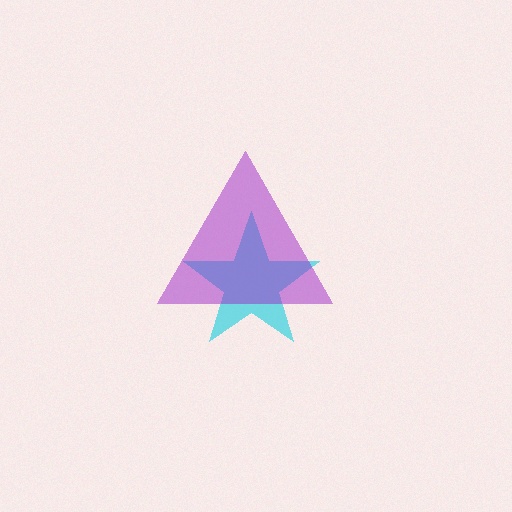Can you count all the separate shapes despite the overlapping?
Yes, there are 2 separate shapes.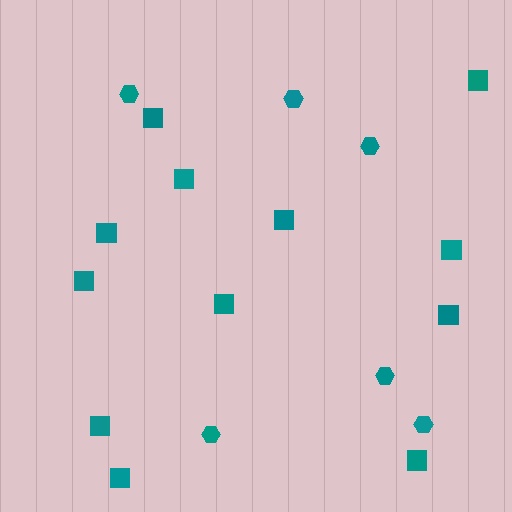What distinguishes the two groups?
There are 2 groups: one group of squares (12) and one group of hexagons (6).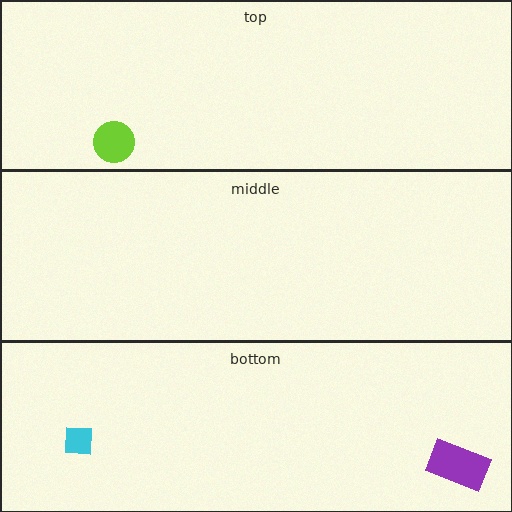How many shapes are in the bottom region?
2.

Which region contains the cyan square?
The bottom region.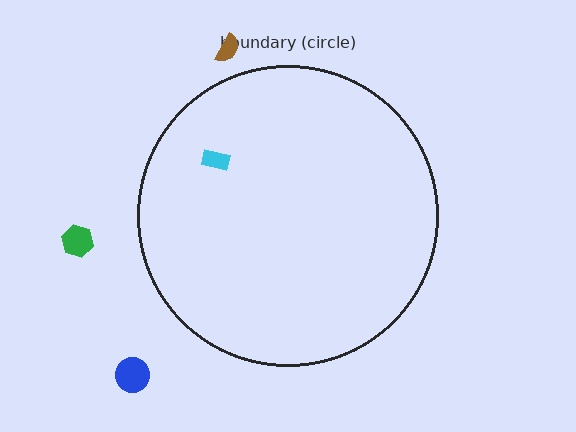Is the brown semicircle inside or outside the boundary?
Outside.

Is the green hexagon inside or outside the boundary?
Outside.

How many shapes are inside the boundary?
1 inside, 3 outside.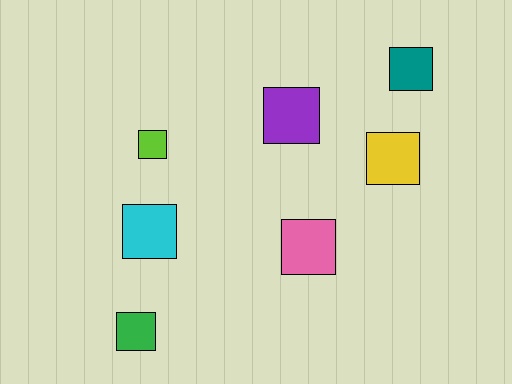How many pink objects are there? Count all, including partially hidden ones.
There is 1 pink object.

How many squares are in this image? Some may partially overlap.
There are 7 squares.